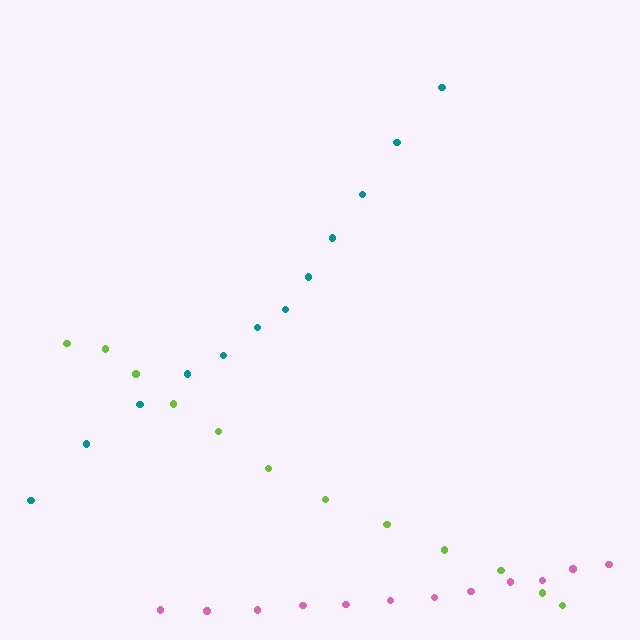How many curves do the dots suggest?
There are 3 distinct paths.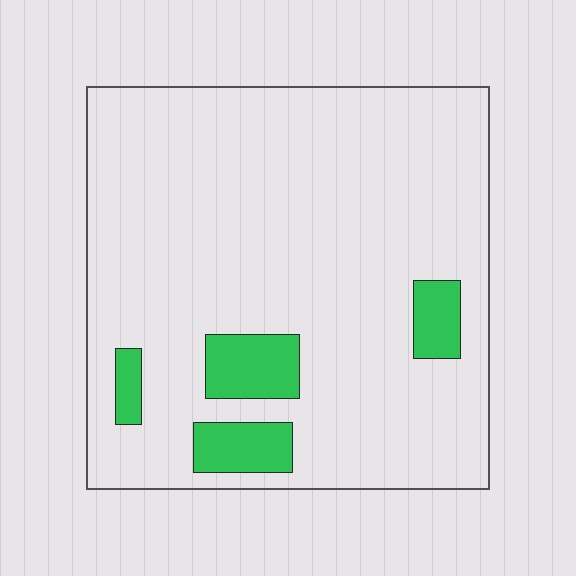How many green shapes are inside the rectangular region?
4.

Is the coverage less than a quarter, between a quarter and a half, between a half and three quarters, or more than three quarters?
Less than a quarter.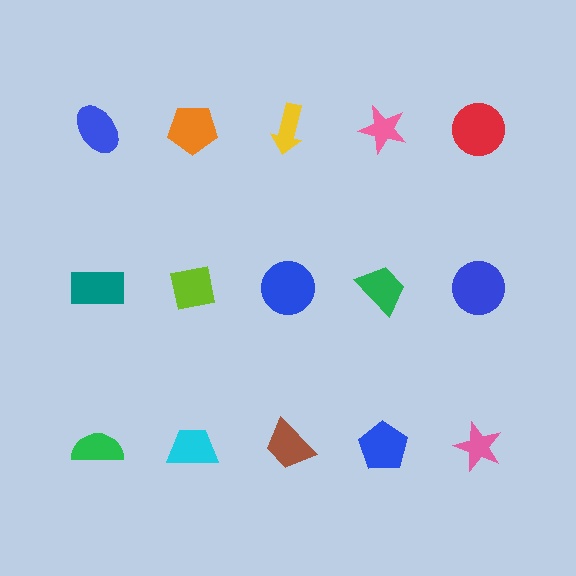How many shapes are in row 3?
5 shapes.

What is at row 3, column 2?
A cyan trapezoid.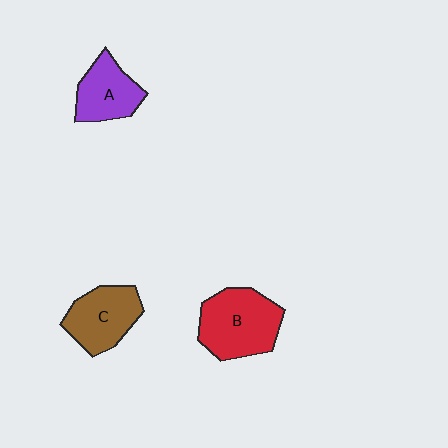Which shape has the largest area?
Shape B (red).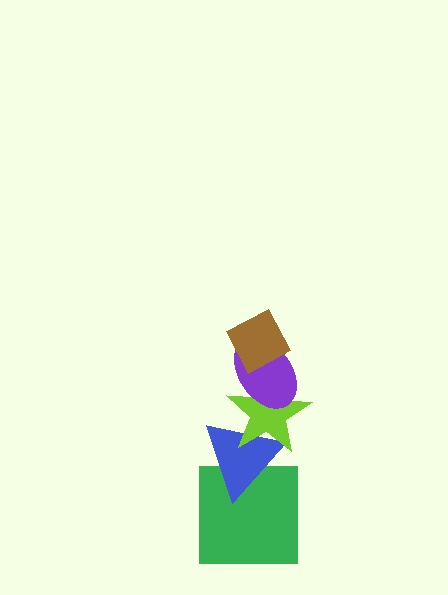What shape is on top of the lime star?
The purple ellipse is on top of the lime star.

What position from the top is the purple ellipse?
The purple ellipse is 2nd from the top.